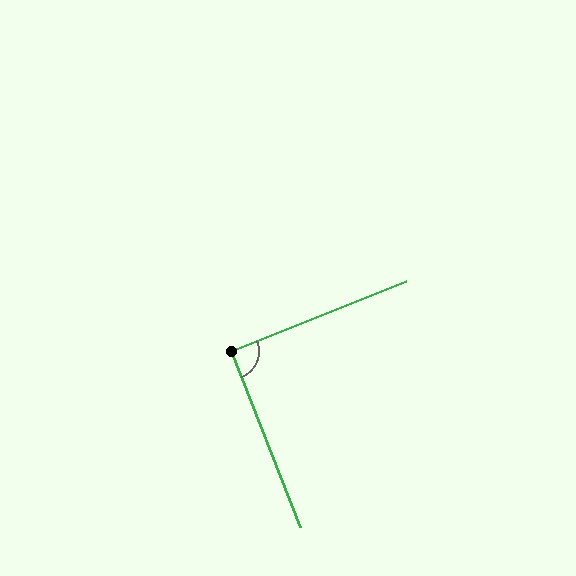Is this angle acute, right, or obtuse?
It is approximately a right angle.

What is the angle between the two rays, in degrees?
Approximately 90 degrees.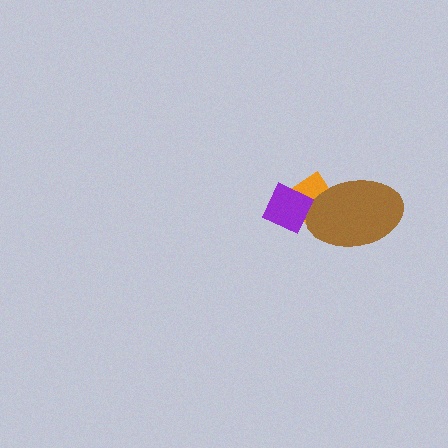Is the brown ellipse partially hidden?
Yes, it is partially covered by another shape.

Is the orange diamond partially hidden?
Yes, it is partially covered by another shape.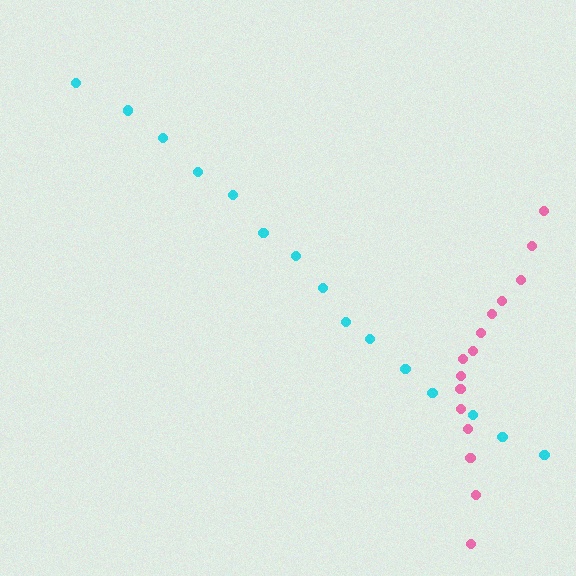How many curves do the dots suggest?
There are 2 distinct paths.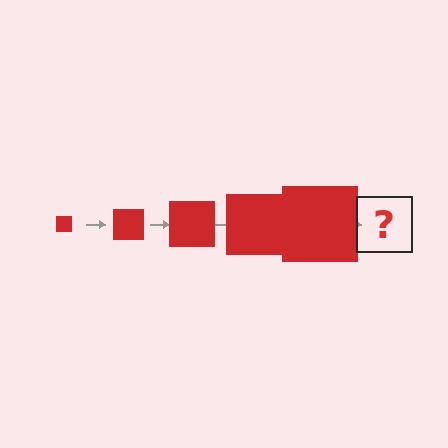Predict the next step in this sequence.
The next step is a red square, larger than the previous one.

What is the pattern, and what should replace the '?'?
The pattern is that the square gets progressively larger each step. The '?' should be a red square, larger than the previous one.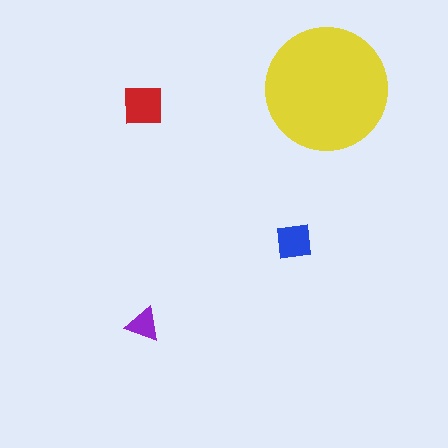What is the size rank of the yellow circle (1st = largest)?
1st.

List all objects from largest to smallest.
The yellow circle, the red square, the blue square, the purple triangle.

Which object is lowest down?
The purple triangle is bottommost.